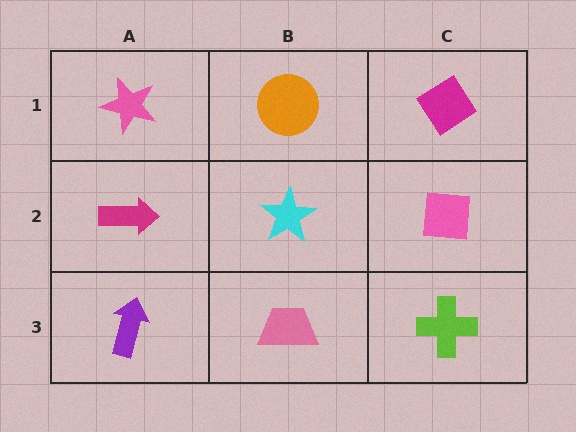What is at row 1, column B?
An orange circle.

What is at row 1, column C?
A magenta diamond.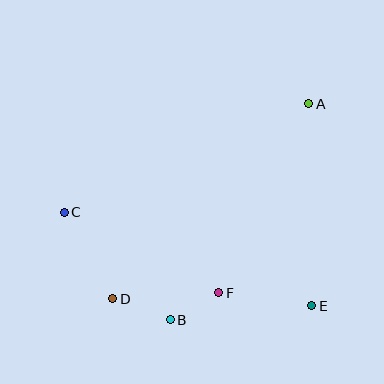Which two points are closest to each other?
Points B and F are closest to each other.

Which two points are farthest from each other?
Points A and D are farthest from each other.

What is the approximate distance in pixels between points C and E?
The distance between C and E is approximately 265 pixels.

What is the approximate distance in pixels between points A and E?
The distance between A and E is approximately 202 pixels.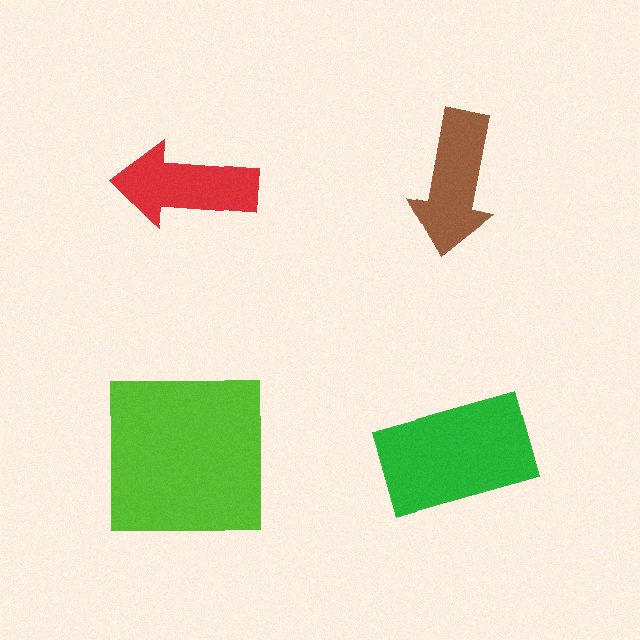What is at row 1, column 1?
A red arrow.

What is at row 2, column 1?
A lime square.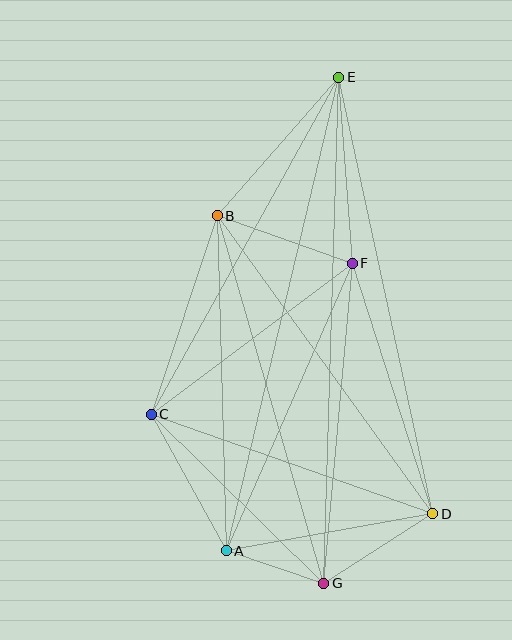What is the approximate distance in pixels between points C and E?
The distance between C and E is approximately 386 pixels.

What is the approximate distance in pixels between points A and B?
The distance between A and B is approximately 335 pixels.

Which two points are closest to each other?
Points A and G are closest to each other.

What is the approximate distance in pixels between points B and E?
The distance between B and E is approximately 184 pixels.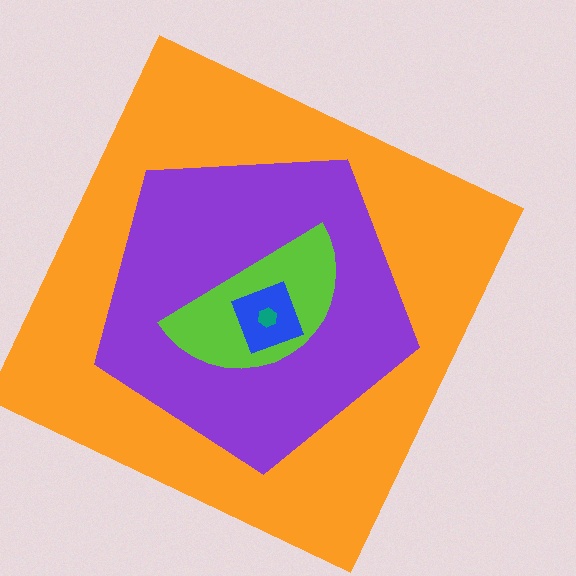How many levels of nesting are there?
5.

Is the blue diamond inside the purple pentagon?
Yes.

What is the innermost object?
The teal hexagon.